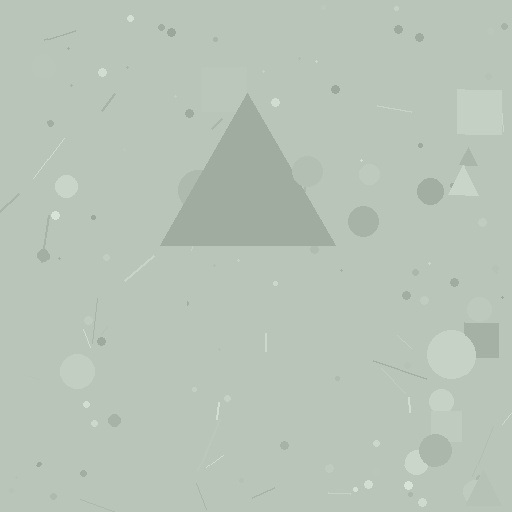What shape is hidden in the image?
A triangle is hidden in the image.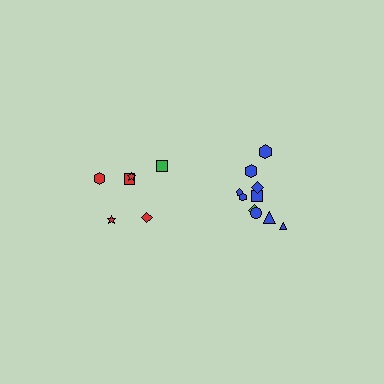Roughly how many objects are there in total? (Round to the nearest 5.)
Roughly 15 objects in total.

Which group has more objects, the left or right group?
The right group.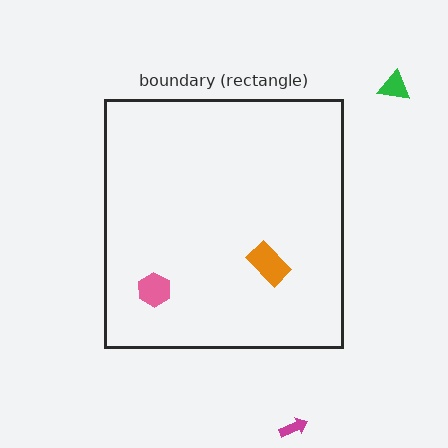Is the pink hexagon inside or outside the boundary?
Inside.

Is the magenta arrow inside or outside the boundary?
Outside.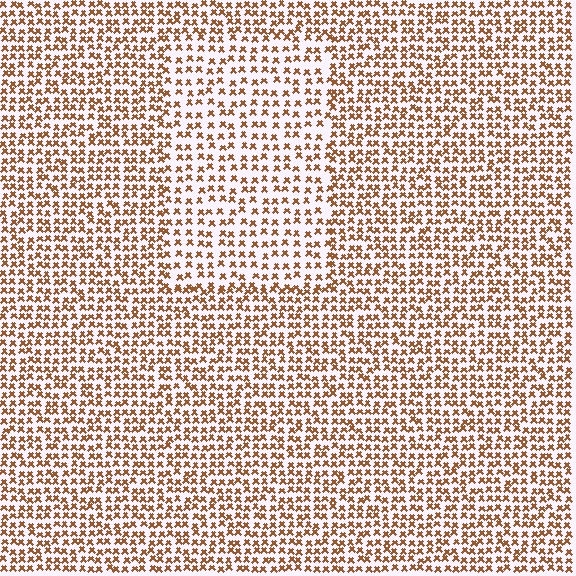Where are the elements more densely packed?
The elements are more densely packed outside the rectangle boundary.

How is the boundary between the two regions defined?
The boundary is defined by a change in element density (approximately 1.6x ratio). All elements are the same color, size, and shape.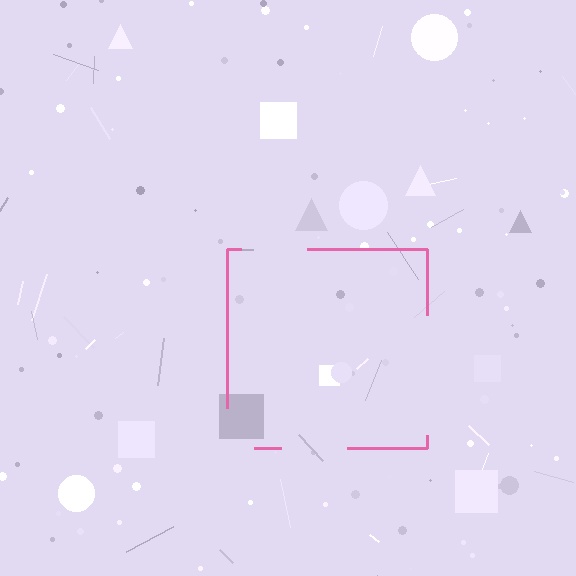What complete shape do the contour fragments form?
The contour fragments form a square.